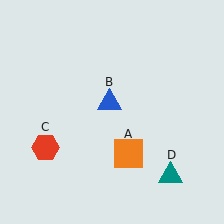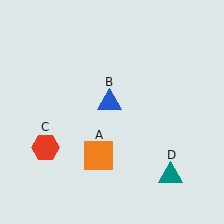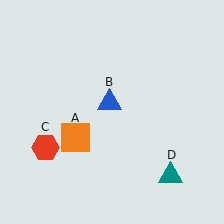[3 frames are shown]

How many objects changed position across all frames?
1 object changed position: orange square (object A).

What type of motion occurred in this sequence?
The orange square (object A) rotated clockwise around the center of the scene.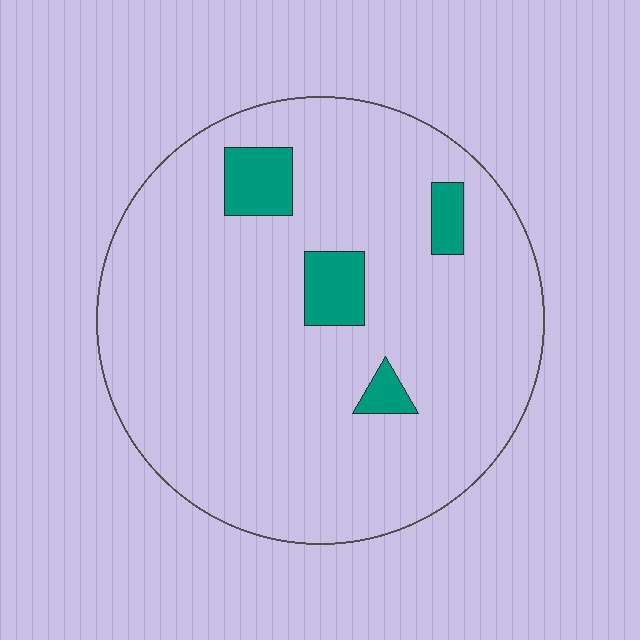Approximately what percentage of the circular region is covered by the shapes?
Approximately 10%.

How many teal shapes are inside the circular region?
4.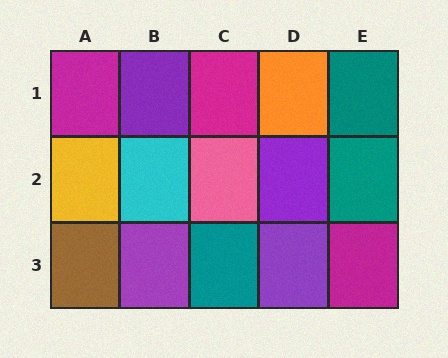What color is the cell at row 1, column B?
Purple.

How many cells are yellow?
1 cell is yellow.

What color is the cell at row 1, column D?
Orange.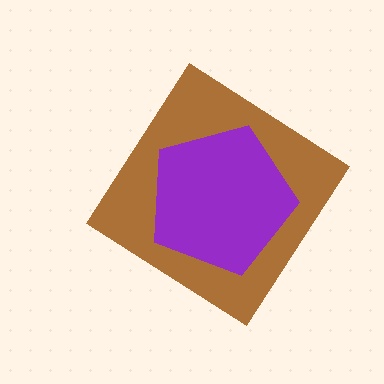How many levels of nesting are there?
2.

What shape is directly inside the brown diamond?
The purple pentagon.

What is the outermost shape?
The brown diamond.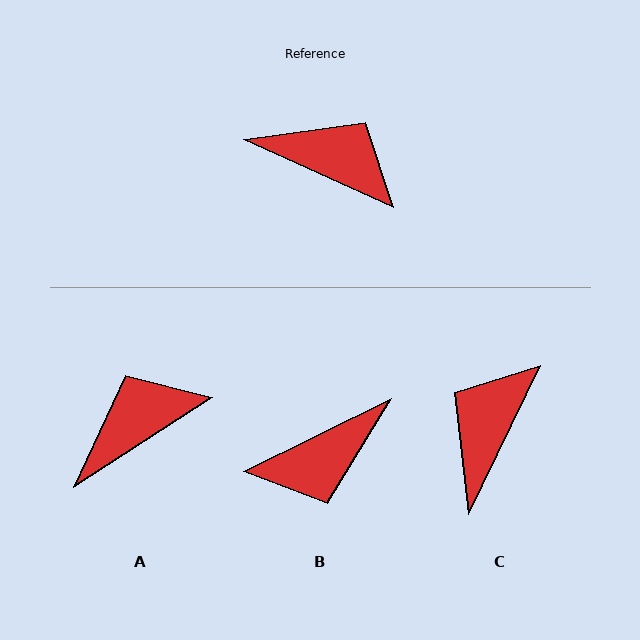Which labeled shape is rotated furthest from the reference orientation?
B, about 129 degrees away.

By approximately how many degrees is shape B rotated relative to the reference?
Approximately 129 degrees clockwise.